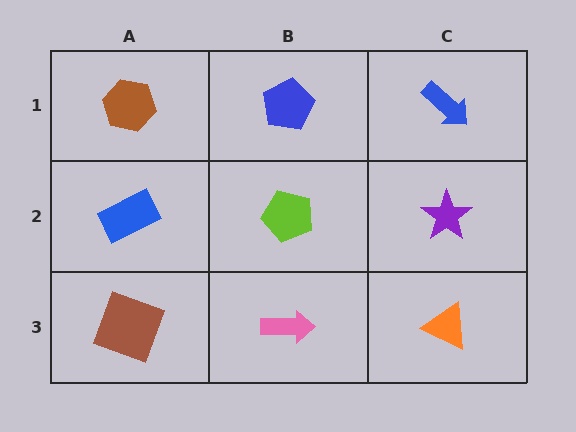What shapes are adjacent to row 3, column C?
A purple star (row 2, column C), a pink arrow (row 3, column B).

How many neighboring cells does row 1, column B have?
3.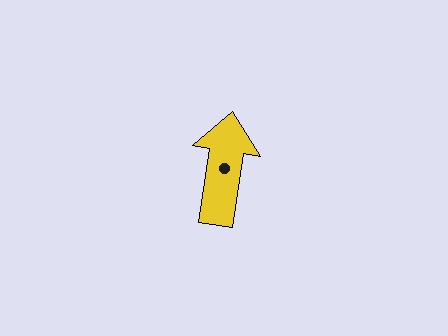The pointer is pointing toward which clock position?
Roughly 12 o'clock.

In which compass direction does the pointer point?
North.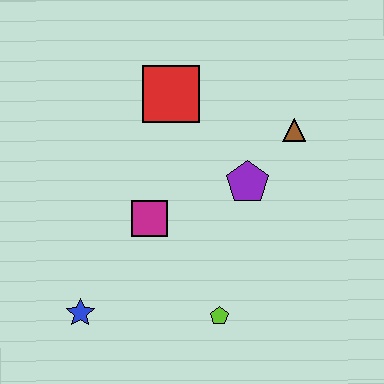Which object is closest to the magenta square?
The purple pentagon is closest to the magenta square.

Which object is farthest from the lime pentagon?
The red square is farthest from the lime pentagon.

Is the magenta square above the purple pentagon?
No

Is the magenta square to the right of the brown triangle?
No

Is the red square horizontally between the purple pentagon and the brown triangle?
No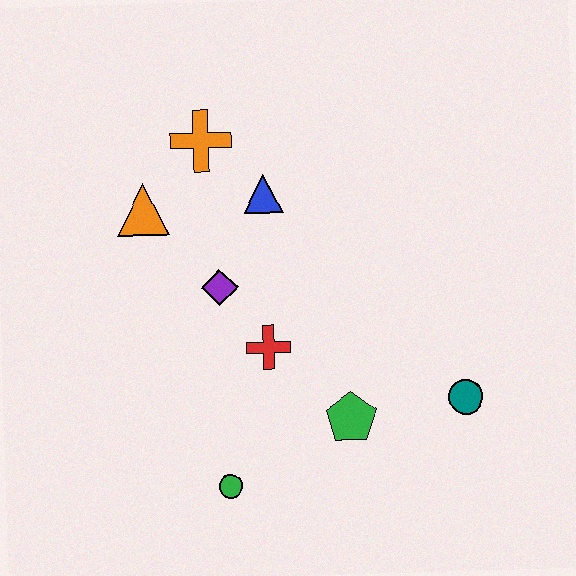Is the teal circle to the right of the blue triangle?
Yes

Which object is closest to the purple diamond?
The red cross is closest to the purple diamond.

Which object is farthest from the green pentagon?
The orange cross is farthest from the green pentagon.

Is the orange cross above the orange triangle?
Yes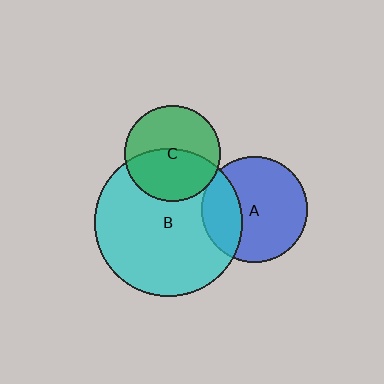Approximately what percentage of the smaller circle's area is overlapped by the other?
Approximately 50%.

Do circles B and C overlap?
Yes.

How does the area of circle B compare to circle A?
Approximately 2.0 times.